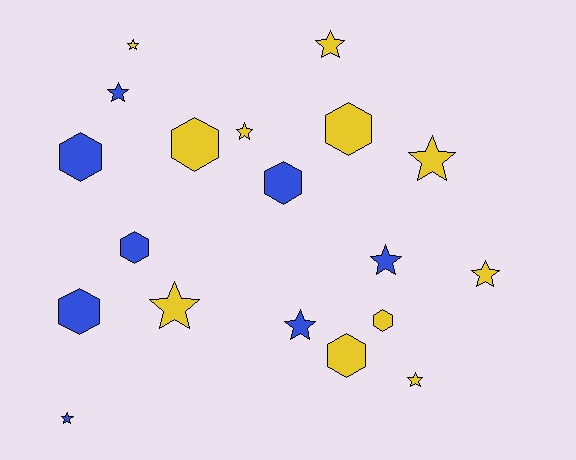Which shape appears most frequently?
Star, with 11 objects.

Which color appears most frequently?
Yellow, with 11 objects.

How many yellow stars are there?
There are 7 yellow stars.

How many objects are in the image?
There are 19 objects.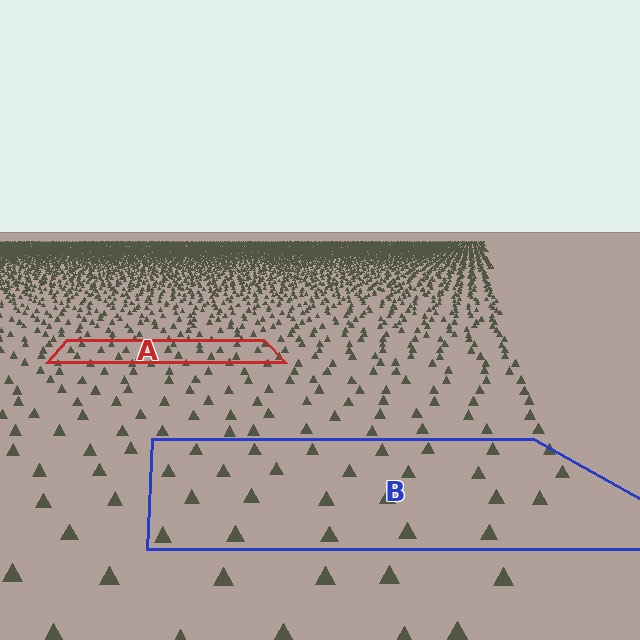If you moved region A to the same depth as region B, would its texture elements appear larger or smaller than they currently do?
They would appear larger. At a closer depth, the same texture elements are projected at a bigger on-screen size.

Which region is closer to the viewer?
Region B is closer. The texture elements there are larger and more spread out.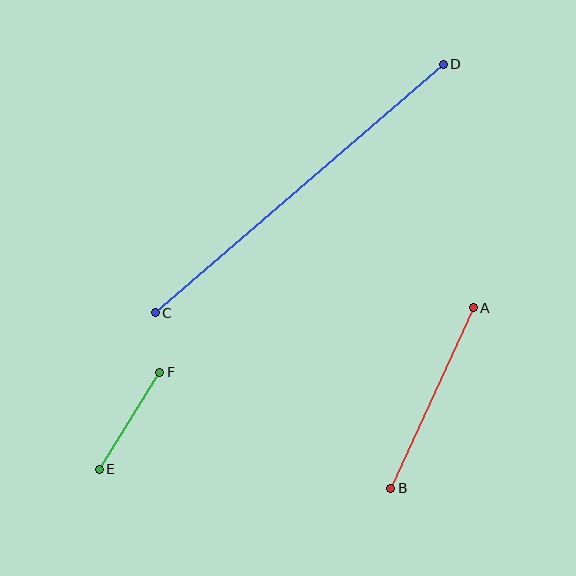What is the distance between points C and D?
The distance is approximately 381 pixels.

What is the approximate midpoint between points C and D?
The midpoint is at approximately (299, 188) pixels.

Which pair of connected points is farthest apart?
Points C and D are farthest apart.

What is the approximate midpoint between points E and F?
The midpoint is at approximately (129, 421) pixels.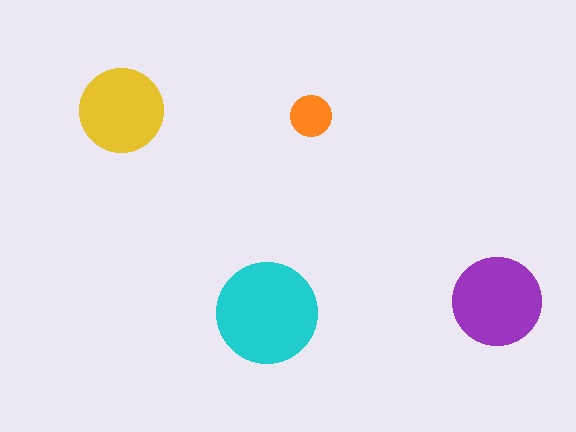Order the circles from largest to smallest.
the cyan one, the purple one, the yellow one, the orange one.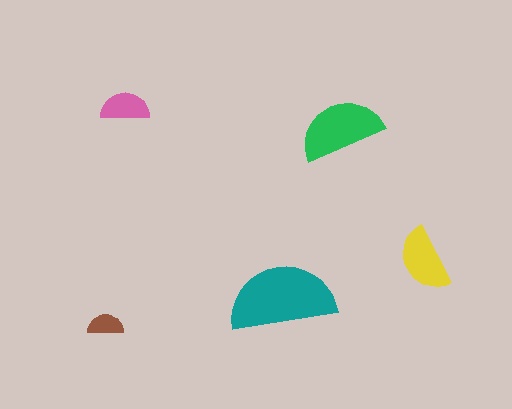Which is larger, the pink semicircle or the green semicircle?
The green one.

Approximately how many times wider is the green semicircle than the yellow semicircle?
About 1.5 times wider.